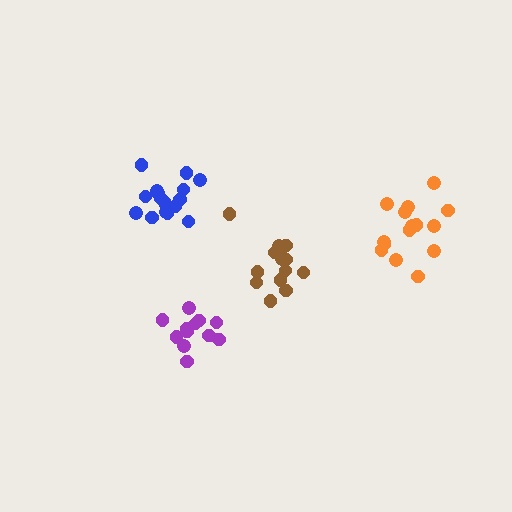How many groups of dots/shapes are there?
There are 4 groups.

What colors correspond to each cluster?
The clusters are colored: blue, brown, orange, purple.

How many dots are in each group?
Group 1: 16 dots, Group 2: 14 dots, Group 3: 15 dots, Group 4: 12 dots (57 total).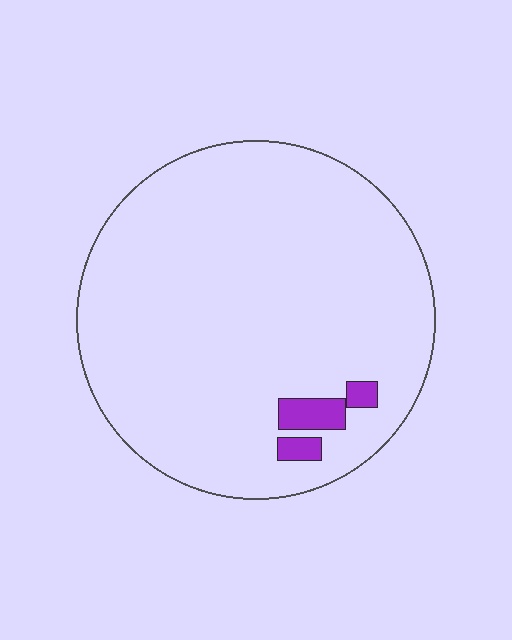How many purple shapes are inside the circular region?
3.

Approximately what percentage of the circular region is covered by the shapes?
Approximately 5%.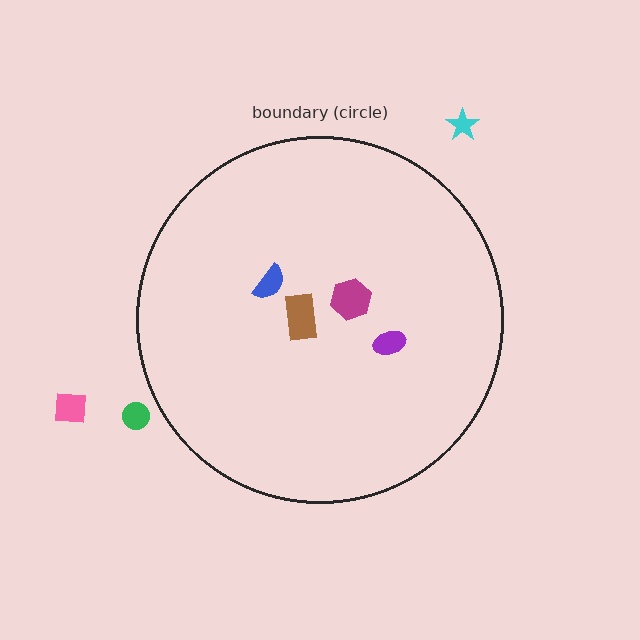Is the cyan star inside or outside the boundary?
Outside.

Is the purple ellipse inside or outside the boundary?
Inside.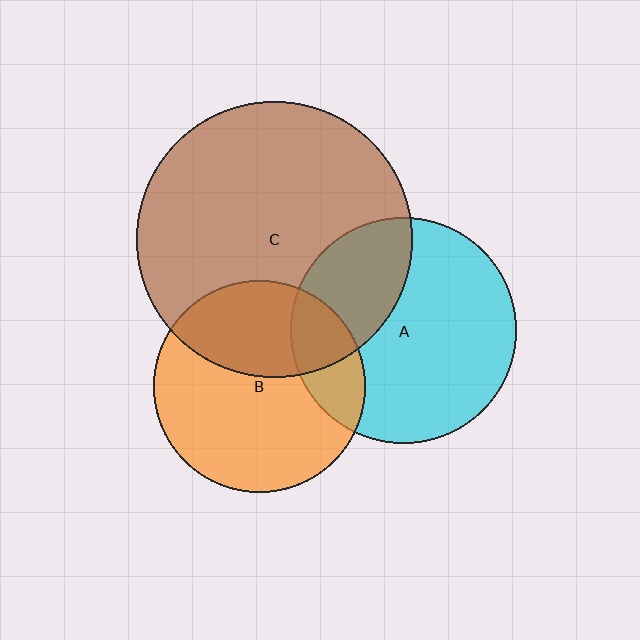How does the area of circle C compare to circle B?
Approximately 1.7 times.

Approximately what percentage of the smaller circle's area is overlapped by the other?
Approximately 20%.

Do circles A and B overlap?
Yes.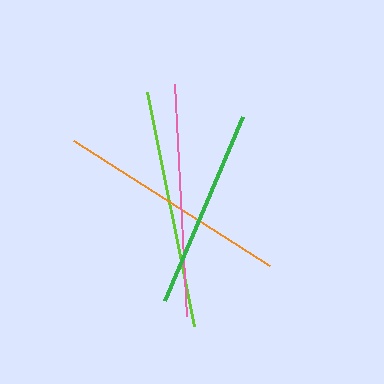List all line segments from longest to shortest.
From longest to shortest: lime, orange, pink, green.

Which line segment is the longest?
The lime line is the longest at approximately 238 pixels.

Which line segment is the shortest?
The green line is the shortest at approximately 200 pixels.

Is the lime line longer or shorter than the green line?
The lime line is longer than the green line.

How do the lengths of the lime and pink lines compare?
The lime and pink lines are approximately the same length.